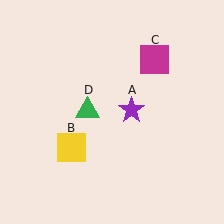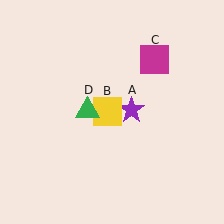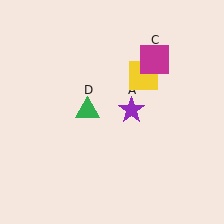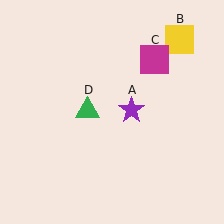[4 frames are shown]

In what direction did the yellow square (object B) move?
The yellow square (object B) moved up and to the right.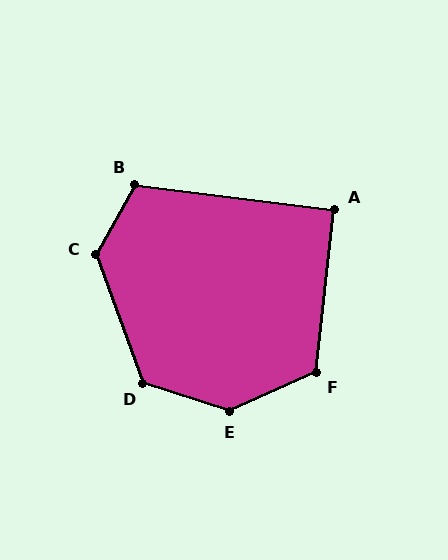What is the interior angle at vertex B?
Approximately 112 degrees (obtuse).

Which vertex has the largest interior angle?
E, at approximately 138 degrees.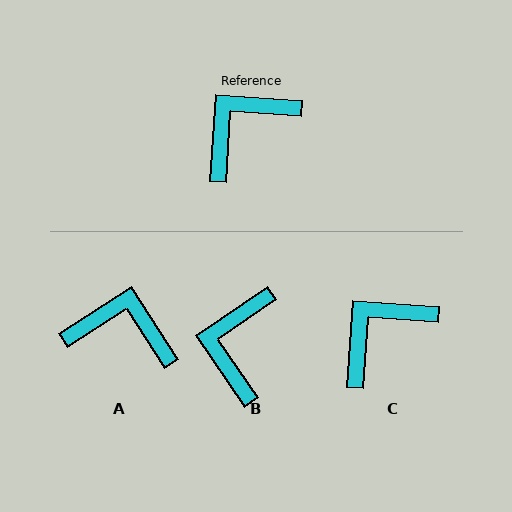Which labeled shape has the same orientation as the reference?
C.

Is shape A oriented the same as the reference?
No, it is off by about 53 degrees.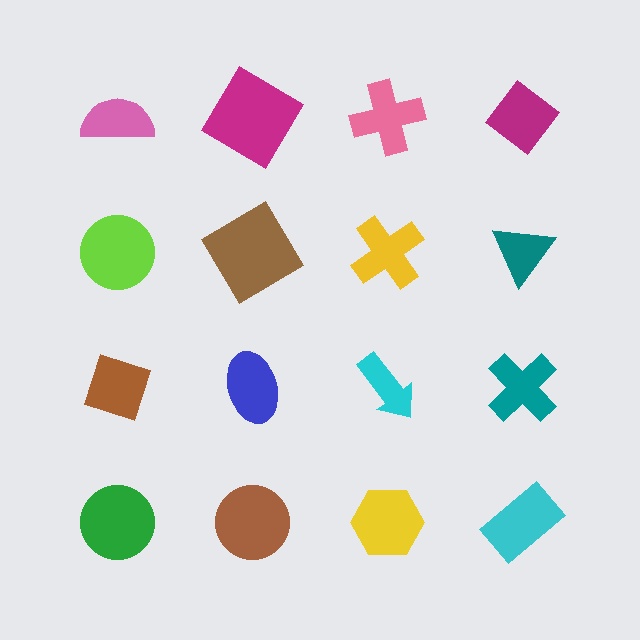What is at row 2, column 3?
A yellow cross.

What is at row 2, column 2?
A brown diamond.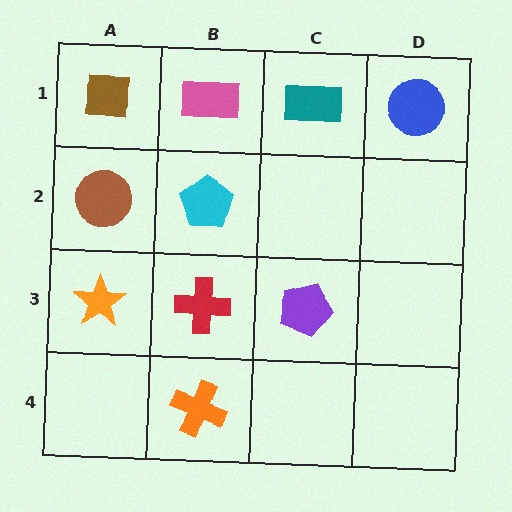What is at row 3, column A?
An orange star.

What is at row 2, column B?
A cyan pentagon.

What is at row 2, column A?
A brown circle.